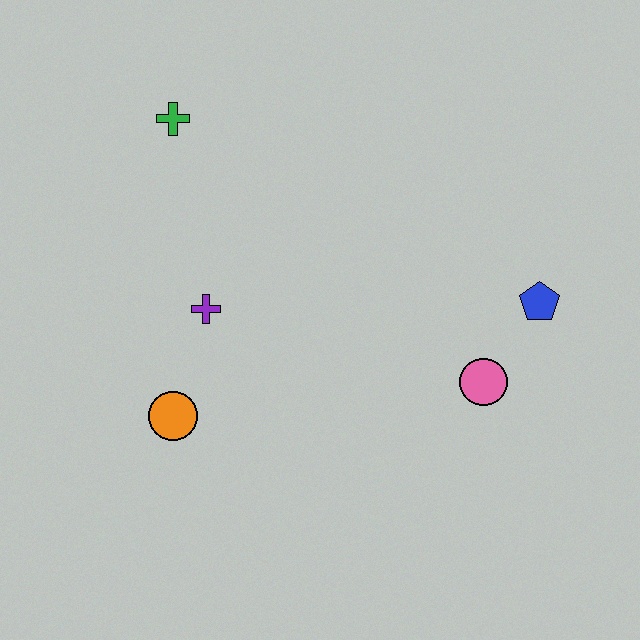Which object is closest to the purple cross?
The orange circle is closest to the purple cross.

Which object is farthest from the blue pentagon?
The green cross is farthest from the blue pentagon.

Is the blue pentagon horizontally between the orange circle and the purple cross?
No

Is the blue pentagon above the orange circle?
Yes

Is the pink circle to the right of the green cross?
Yes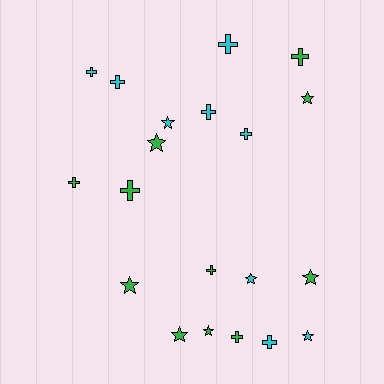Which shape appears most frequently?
Cross, with 11 objects.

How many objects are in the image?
There are 20 objects.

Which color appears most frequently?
Green, with 11 objects.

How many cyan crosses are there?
There are 6 cyan crosses.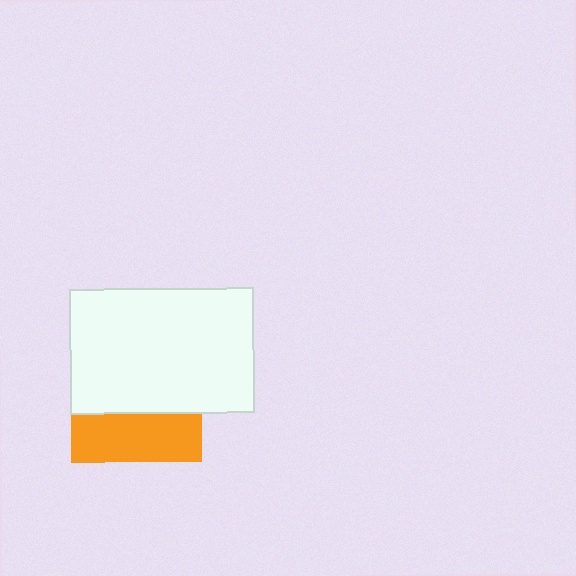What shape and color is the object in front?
The object in front is a white rectangle.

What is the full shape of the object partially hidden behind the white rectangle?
The partially hidden object is an orange square.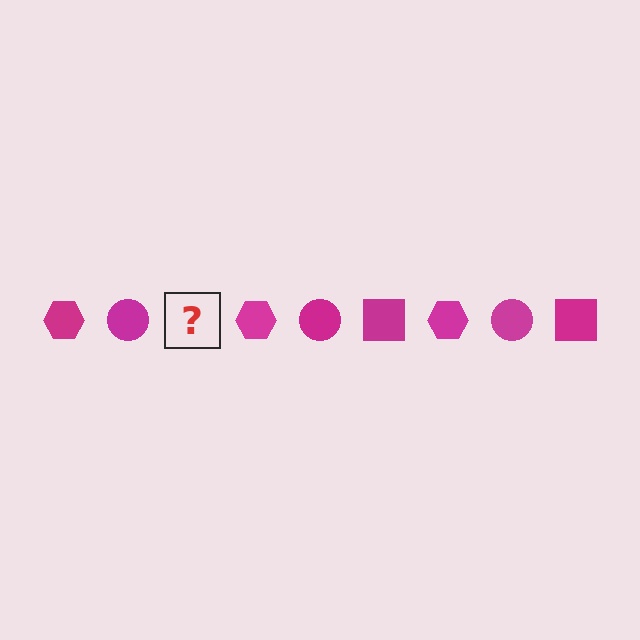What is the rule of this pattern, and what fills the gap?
The rule is that the pattern cycles through hexagon, circle, square shapes in magenta. The gap should be filled with a magenta square.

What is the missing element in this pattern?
The missing element is a magenta square.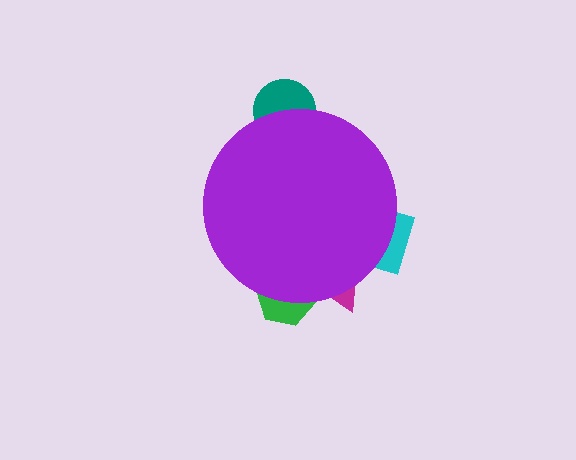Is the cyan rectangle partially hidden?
Yes, the cyan rectangle is partially hidden behind the purple circle.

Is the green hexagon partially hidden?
Yes, the green hexagon is partially hidden behind the purple circle.